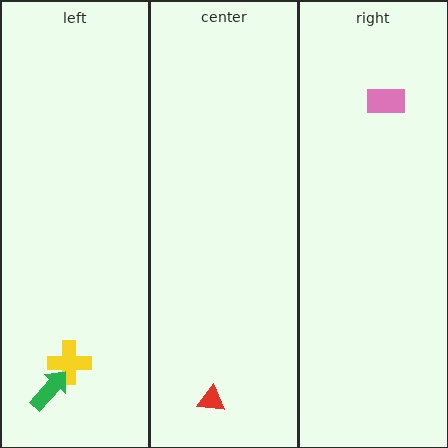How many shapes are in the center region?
1.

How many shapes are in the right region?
1.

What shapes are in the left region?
The yellow cross, the green arrow.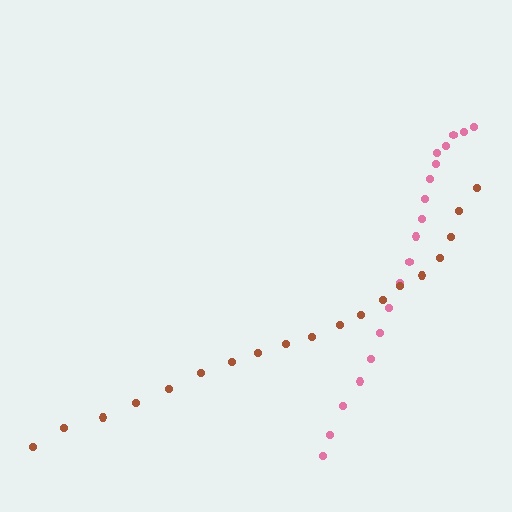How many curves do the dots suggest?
There are 2 distinct paths.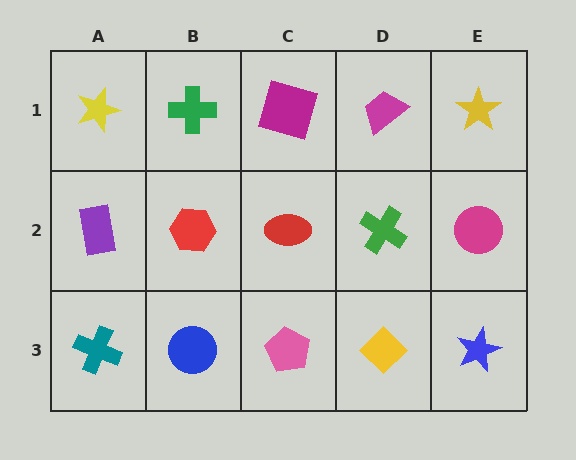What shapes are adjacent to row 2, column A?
A yellow star (row 1, column A), a teal cross (row 3, column A), a red hexagon (row 2, column B).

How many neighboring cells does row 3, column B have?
3.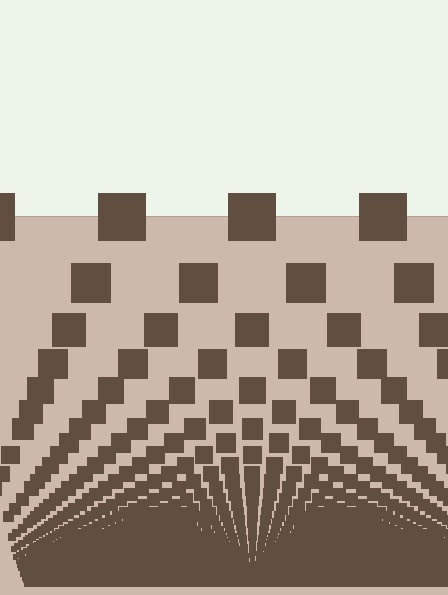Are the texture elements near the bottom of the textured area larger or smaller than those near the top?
Smaller. The gradient is inverted — elements near the bottom are smaller and denser.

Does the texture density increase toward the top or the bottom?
Density increases toward the bottom.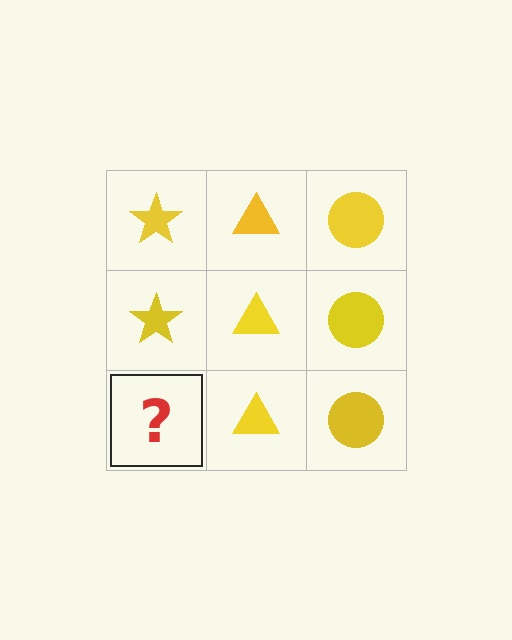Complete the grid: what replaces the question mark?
The question mark should be replaced with a yellow star.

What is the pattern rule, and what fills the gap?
The rule is that each column has a consistent shape. The gap should be filled with a yellow star.